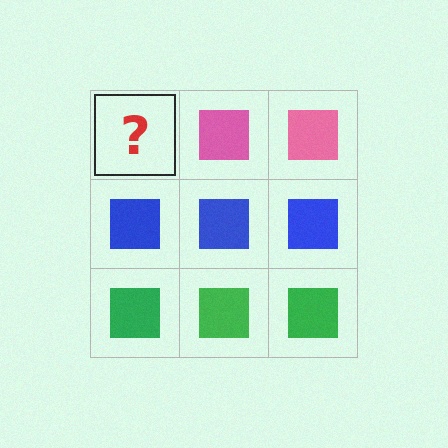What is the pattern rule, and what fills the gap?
The rule is that each row has a consistent color. The gap should be filled with a pink square.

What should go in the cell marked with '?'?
The missing cell should contain a pink square.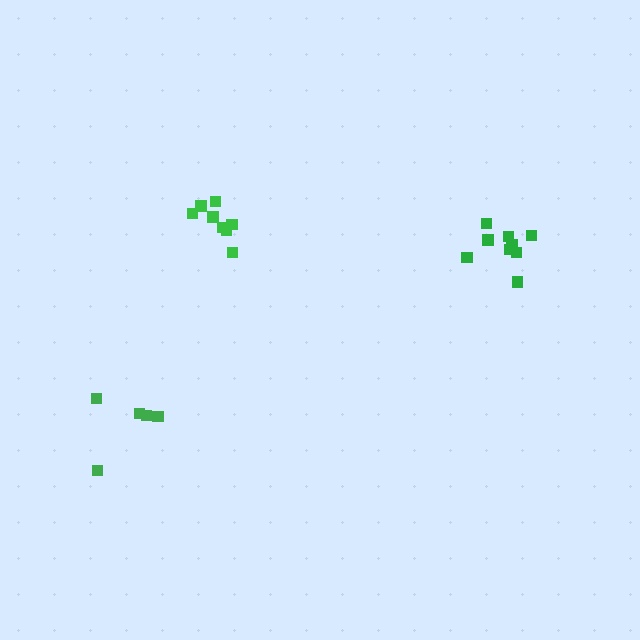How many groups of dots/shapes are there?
There are 3 groups.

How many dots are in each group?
Group 1: 9 dots, Group 2: 8 dots, Group 3: 5 dots (22 total).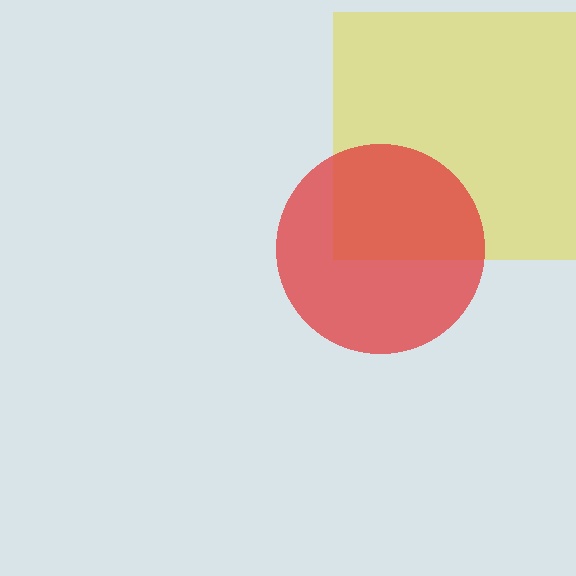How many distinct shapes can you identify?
There are 2 distinct shapes: a yellow square, a red circle.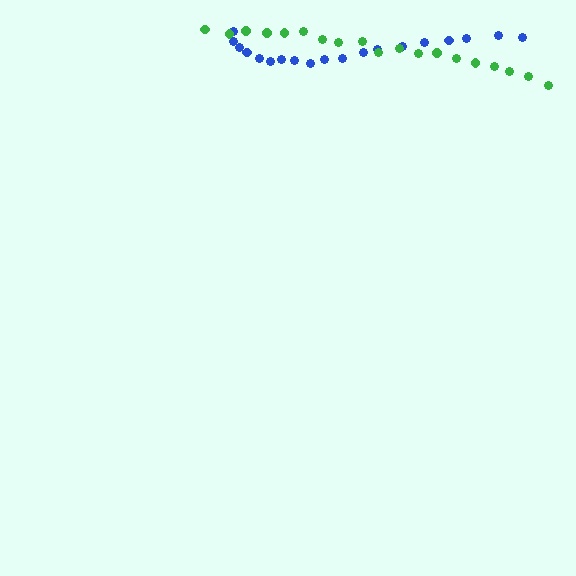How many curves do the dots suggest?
There are 2 distinct paths.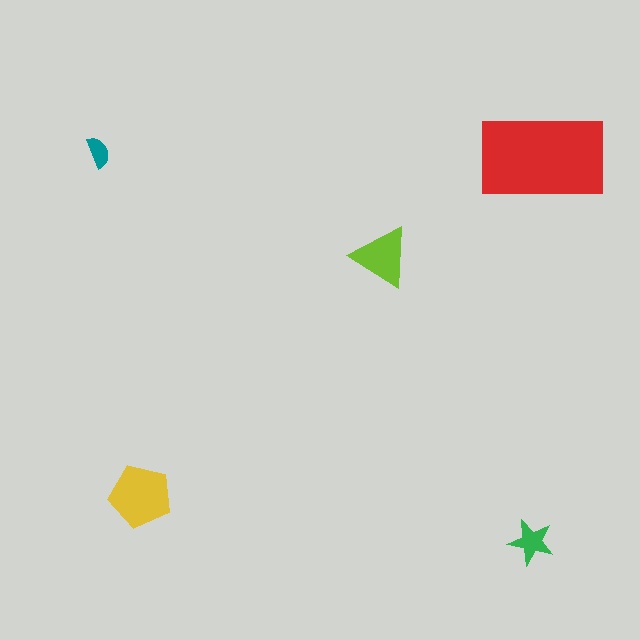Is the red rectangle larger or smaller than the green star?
Larger.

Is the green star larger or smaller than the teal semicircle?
Larger.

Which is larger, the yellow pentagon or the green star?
The yellow pentagon.